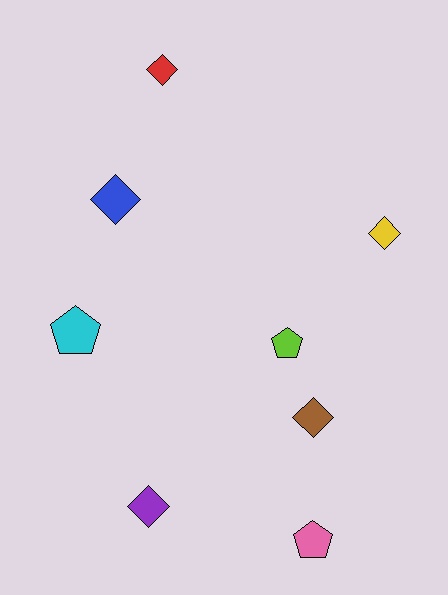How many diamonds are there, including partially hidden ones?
There are 5 diamonds.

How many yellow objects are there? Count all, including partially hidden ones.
There is 1 yellow object.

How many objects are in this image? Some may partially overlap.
There are 8 objects.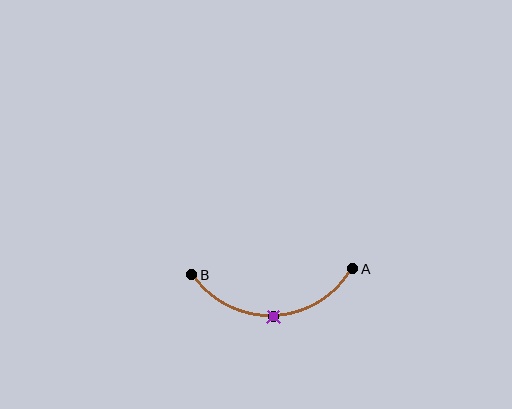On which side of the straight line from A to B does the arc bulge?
The arc bulges below the straight line connecting A and B.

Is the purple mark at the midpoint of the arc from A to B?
Yes. The purple mark lies on the arc at equal arc-length from both A and B — it is the arc midpoint.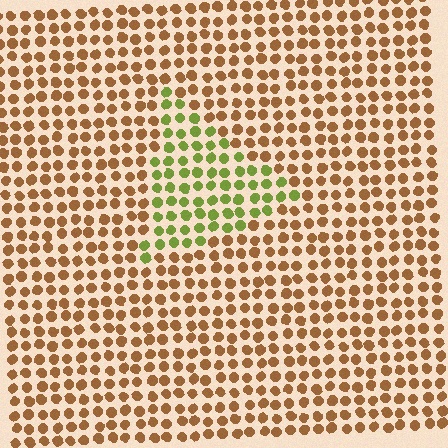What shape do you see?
I see a triangle.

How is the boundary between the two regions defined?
The boundary is defined purely by a slight shift in hue (about 56 degrees). Spacing, size, and orientation are identical on both sides.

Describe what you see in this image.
The image is filled with small brown elements in a uniform arrangement. A triangle-shaped region is visible where the elements are tinted to a slightly different hue, forming a subtle color boundary.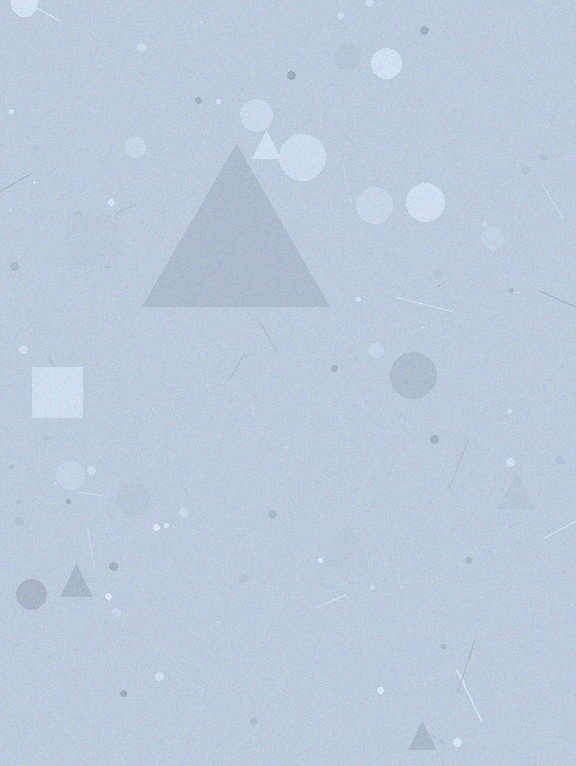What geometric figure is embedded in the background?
A triangle is embedded in the background.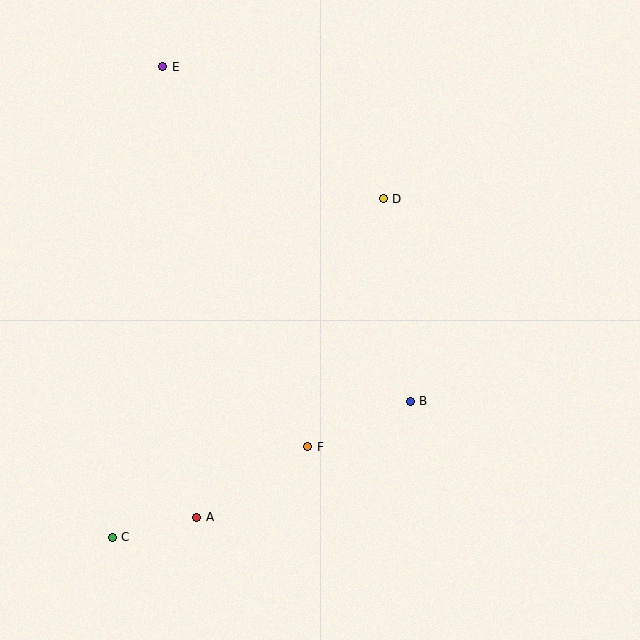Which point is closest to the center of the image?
Point B at (410, 401) is closest to the center.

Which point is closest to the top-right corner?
Point D is closest to the top-right corner.